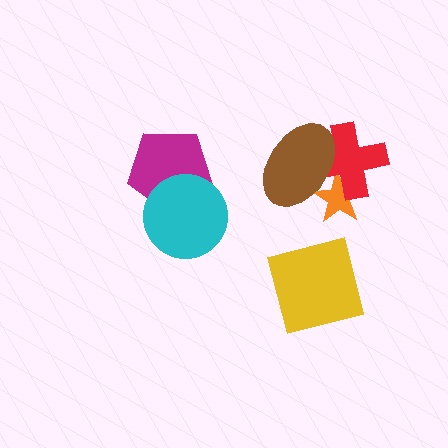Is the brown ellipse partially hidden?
No, no other shape covers it.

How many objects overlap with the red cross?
2 objects overlap with the red cross.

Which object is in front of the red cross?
The brown ellipse is in front of the red cross.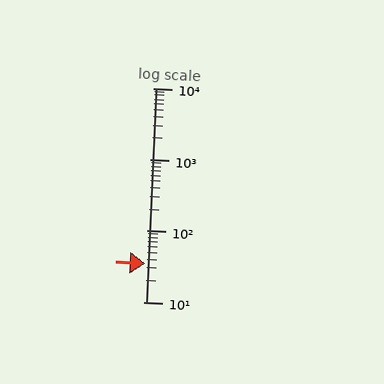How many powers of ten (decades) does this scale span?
The scale spans 3 decades, from 10 to 10000.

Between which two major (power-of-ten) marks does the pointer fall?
The pointer is between 10 and 100.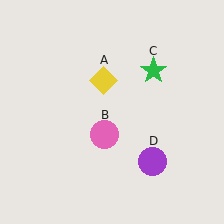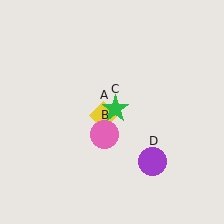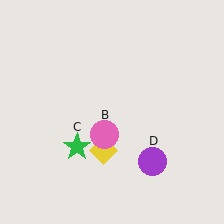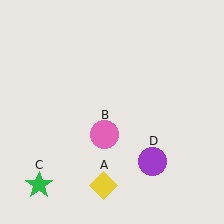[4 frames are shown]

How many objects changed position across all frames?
2 objects changed position: yellow diamond (object A), green star (object C).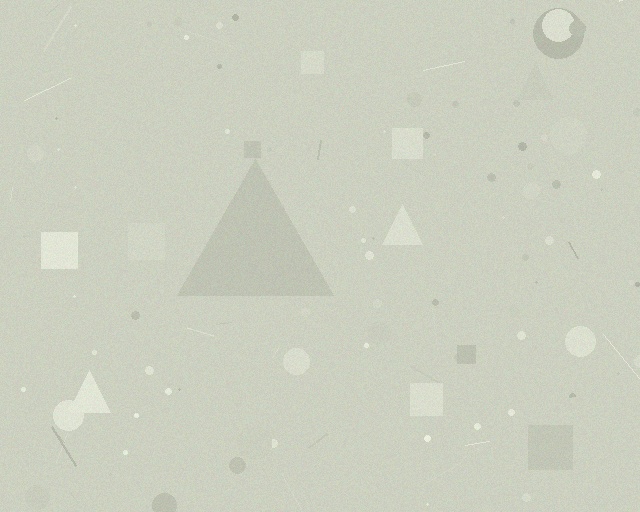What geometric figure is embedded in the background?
A triangle is embedded in the background.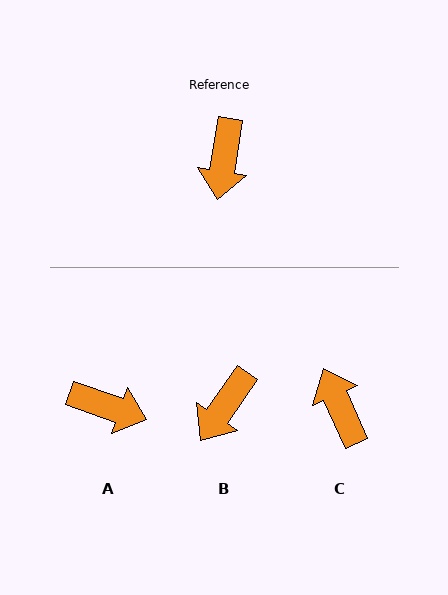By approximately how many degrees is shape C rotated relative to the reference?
Approximately 147 degrees clockwise.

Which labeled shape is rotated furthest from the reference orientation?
C, about 147 degrees away.